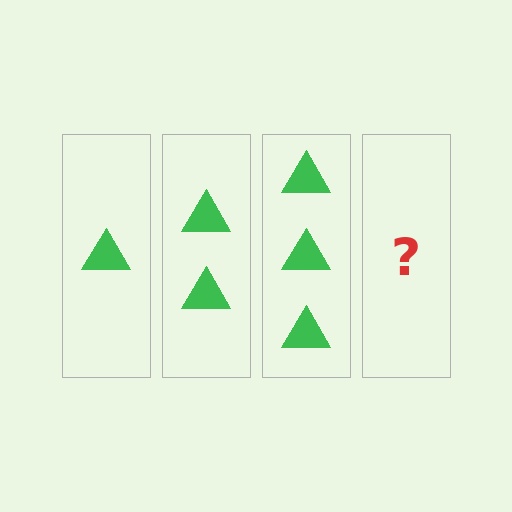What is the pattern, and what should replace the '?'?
The pattern is that each step adds one more triangle. The '?' should be 4 triangles.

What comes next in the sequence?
The next element should be 4 triangles.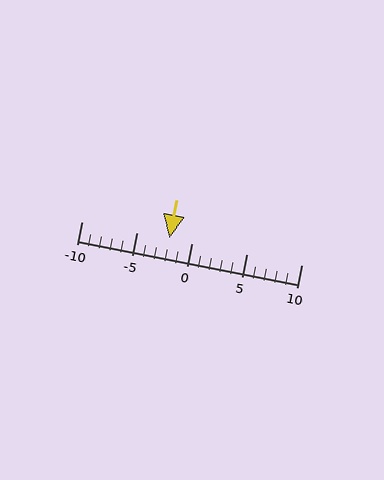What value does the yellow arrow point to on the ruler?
The yellow arrow points to approximately -2.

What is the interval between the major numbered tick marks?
The major tick marks are spaced 5 units apart.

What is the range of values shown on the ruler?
The ruler shows values from -10 to 10.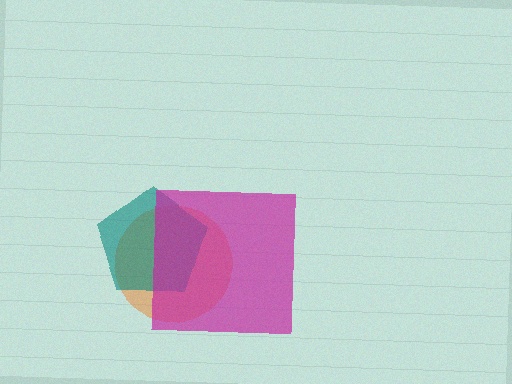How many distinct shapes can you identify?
There are 3 distinct shapes: an orange circle, a teal pentagon, a magenta square.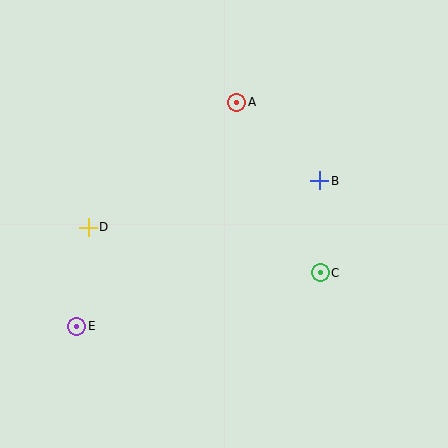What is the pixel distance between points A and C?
The distance between A and C is 190 pixels.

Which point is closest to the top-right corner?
Point B is closest to the top-right corner.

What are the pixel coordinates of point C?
Point C is at (320, 273).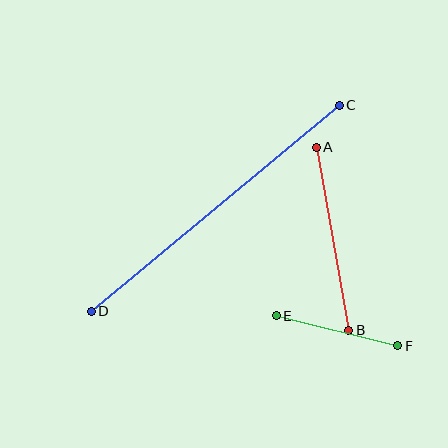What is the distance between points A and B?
The distance is approximately 186 pixels.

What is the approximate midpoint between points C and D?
The midpoint is at approximately (215, 208) pixels.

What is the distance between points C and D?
The distance is approximately 323 pixels.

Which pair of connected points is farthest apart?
Points C and D are farthest apart.